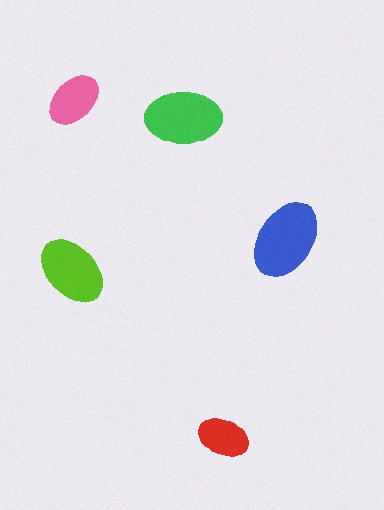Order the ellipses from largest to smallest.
the blue one, the green one, the lime one, the pink one, the red one.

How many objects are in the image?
There are 5 objects in the image.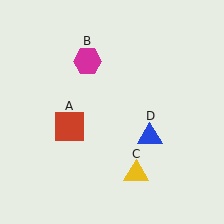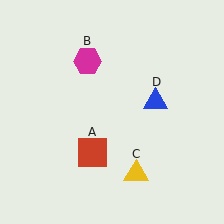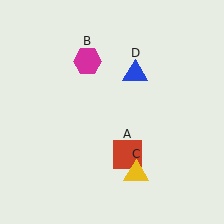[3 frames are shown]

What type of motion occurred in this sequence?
The red square (object A), blue triangle (object D) rotated counterclockwise around the center of the scene.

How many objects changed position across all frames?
2 objects changed position: red square (object A), blue triangle (object D).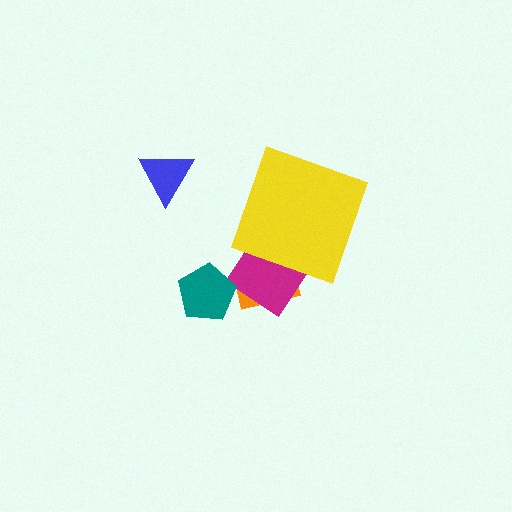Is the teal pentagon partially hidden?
No, the teal pentagon is fully visible.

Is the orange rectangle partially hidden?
Yes, the orange rectangle is partially hidden behind the yellow diamond.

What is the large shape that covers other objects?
A yellow diamond.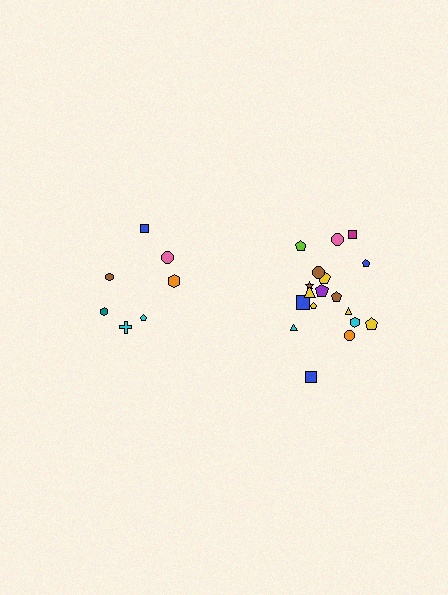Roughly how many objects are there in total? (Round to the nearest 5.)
Roughly 25 objects in total.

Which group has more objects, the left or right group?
The right group.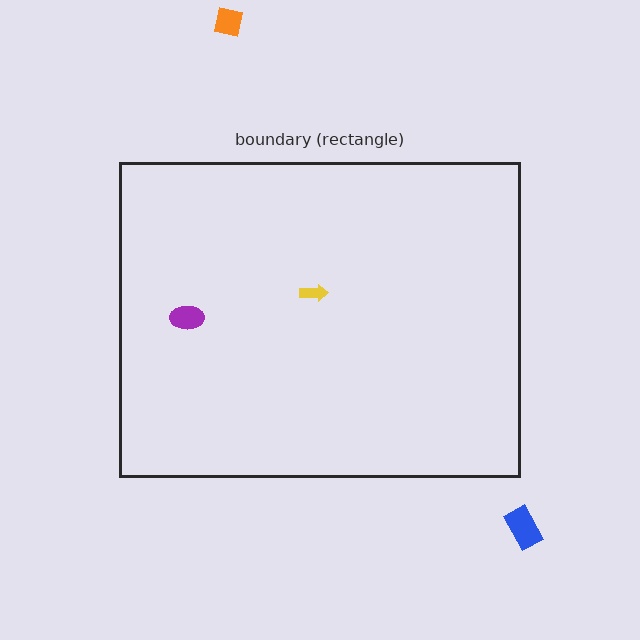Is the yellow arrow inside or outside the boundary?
Inside.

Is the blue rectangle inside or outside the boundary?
Outside.